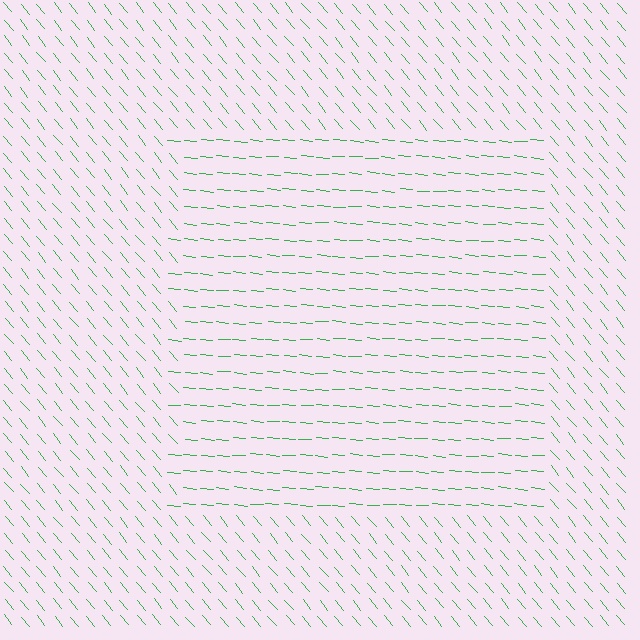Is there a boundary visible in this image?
Yes, there is a texture boundary formed by a change in line orientation.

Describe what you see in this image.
The image is filled with small green line segments. A rectangle region in the image has lines oriented differently from the surrounding lines, creating a visible texture boundary.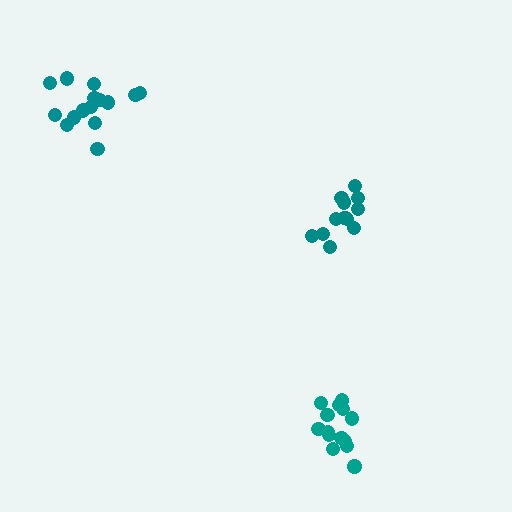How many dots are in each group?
Group 1: 13 dots, Group 2: 15 dots, Group 3: 14 dots (42 total).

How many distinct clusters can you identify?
There are 3 distinct clusters.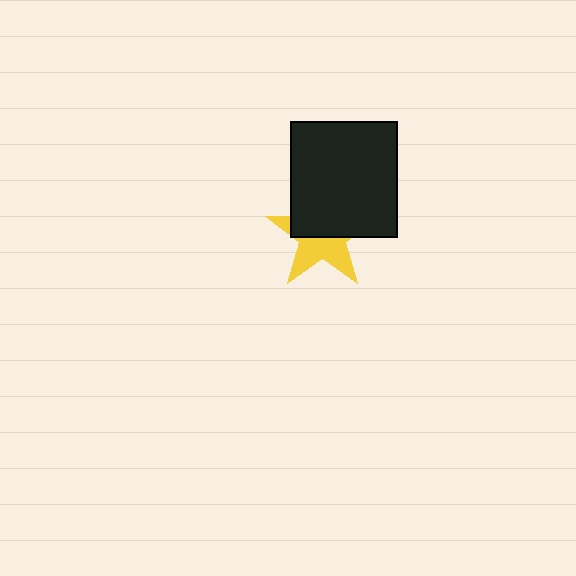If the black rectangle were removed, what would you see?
You would see the complete yellow star.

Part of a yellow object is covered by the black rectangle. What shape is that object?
It is a star.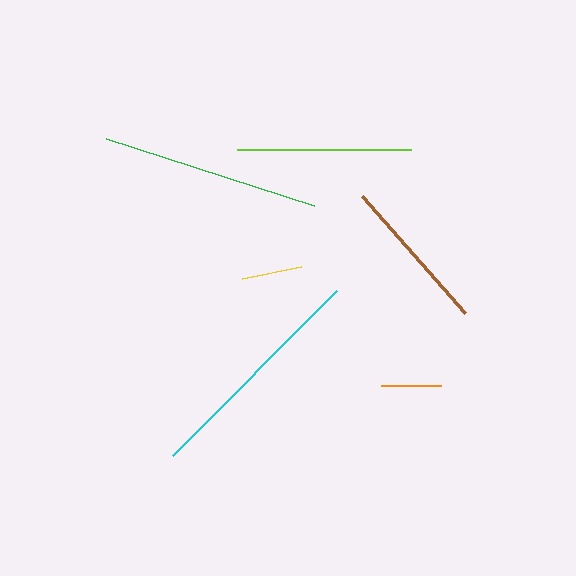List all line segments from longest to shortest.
From longest to shortest: cyan, green, lime, brown, orange, yellow.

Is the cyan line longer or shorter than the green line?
The cyan line is longer than the green line.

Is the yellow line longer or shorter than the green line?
The green line is longer than the yellow line.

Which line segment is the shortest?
The yellow line is the shortest at approximately 60 pixels.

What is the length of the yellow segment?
The yellow segment is approximately 60 pixels long.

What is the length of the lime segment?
The lime segment is approximately 174 pixels long.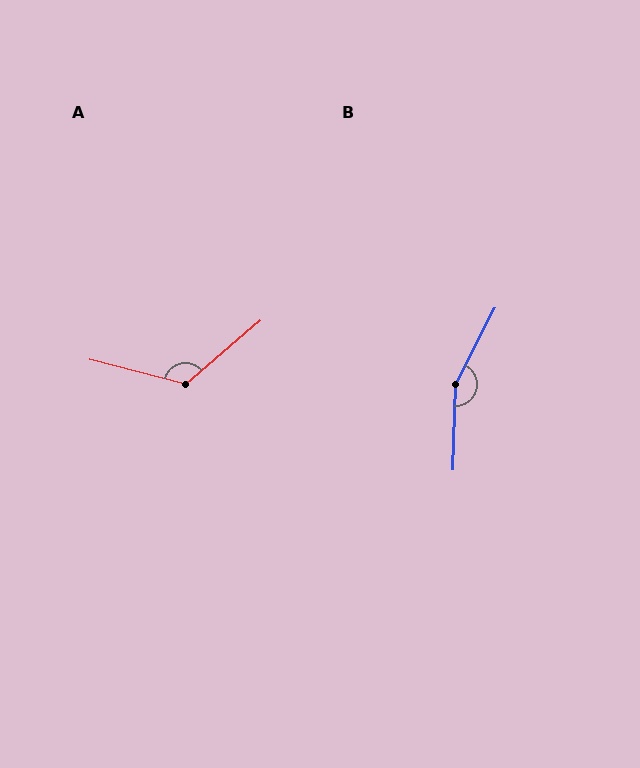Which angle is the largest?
B, at approximately 155 degrees.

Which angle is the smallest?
A, at approximately 125 degrees.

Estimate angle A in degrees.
Approximately 125 degrees.